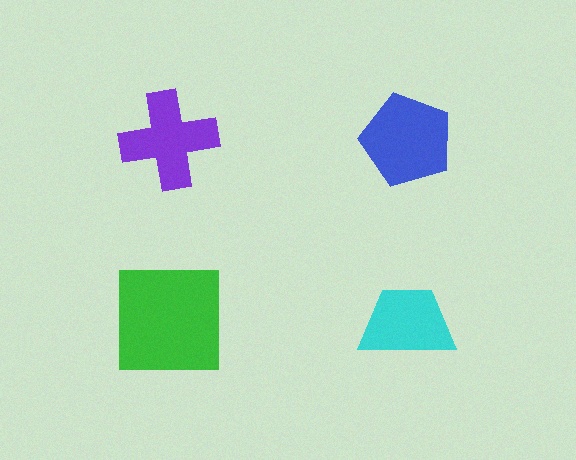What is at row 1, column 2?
A blue pentagon.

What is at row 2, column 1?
A green square.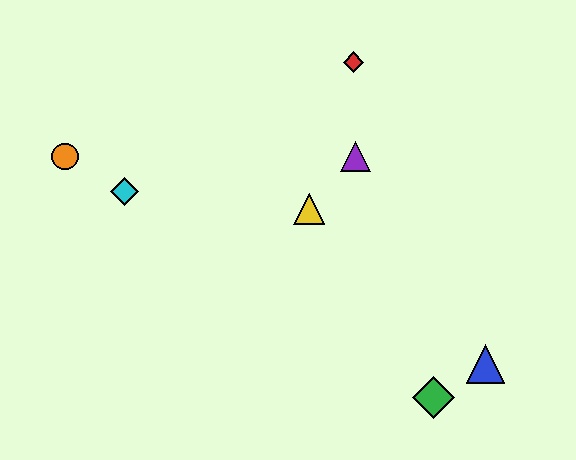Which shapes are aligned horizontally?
The purple triangle, the orange circle are aligned horizontally.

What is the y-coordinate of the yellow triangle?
The yellow triangle is at y≈209.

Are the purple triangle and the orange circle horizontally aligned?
Yes, both are at y≈157.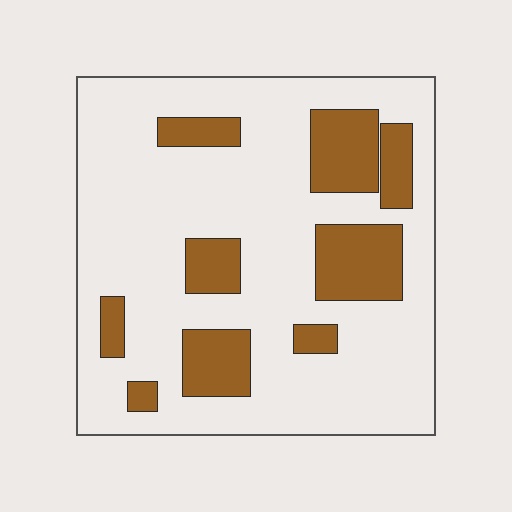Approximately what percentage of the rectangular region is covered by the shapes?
Approximately 25%.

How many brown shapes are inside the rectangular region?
9.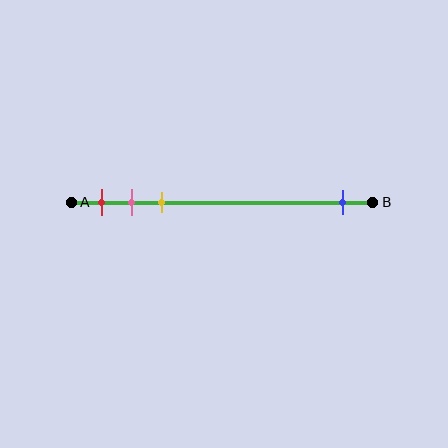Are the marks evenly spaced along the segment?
No, the marks are not evenly spaced.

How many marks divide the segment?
There are 4 marks dividing the segment.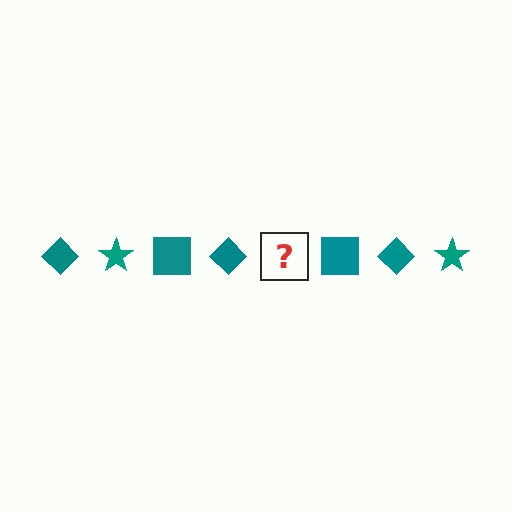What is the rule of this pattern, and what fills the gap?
The rule is that the pattern cycles through diamond, star, square shapes in teal. The gap should be filled with a teal star.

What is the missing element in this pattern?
The missing element is a teal star.